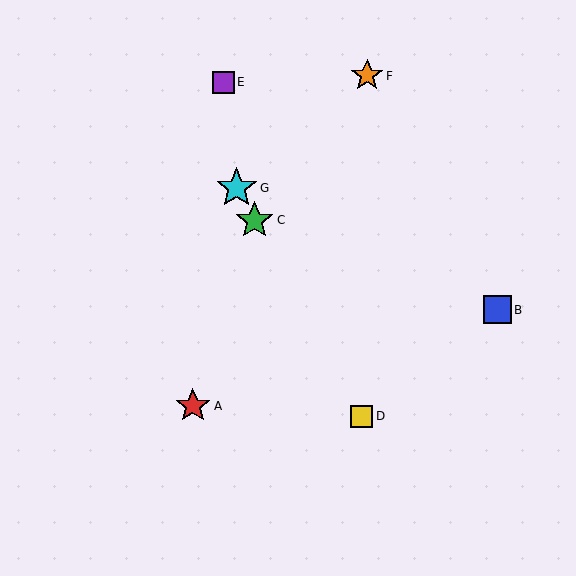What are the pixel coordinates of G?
Object G is at (237, 188).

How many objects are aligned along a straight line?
3 objects (C, D, G) are aligned along a straight line.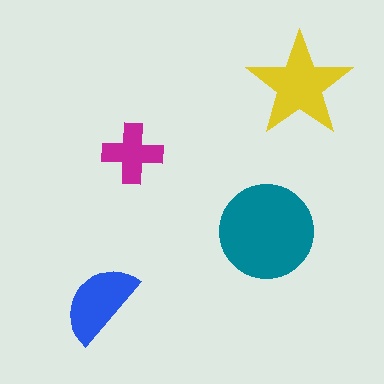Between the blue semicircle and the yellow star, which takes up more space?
The yellow star.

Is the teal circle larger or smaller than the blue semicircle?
Larger.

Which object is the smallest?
The magenta cross.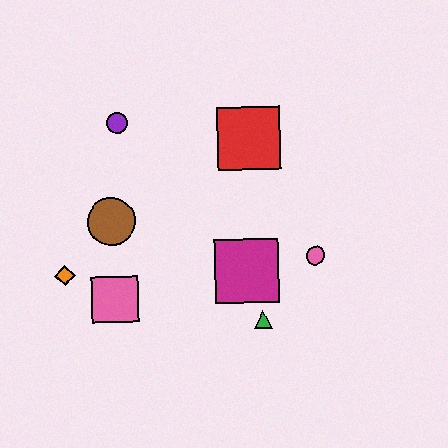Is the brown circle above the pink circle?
Yes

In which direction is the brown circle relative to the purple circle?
The brown circle is below the purple circle.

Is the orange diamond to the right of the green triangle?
No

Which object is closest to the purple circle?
The brown circle is closest to the purple circle.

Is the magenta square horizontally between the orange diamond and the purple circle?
No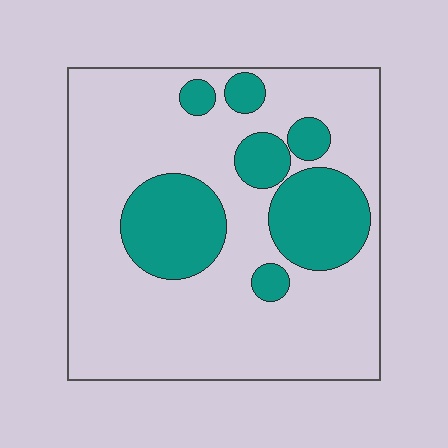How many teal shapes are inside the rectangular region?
7.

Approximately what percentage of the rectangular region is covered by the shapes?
Approximately 25%.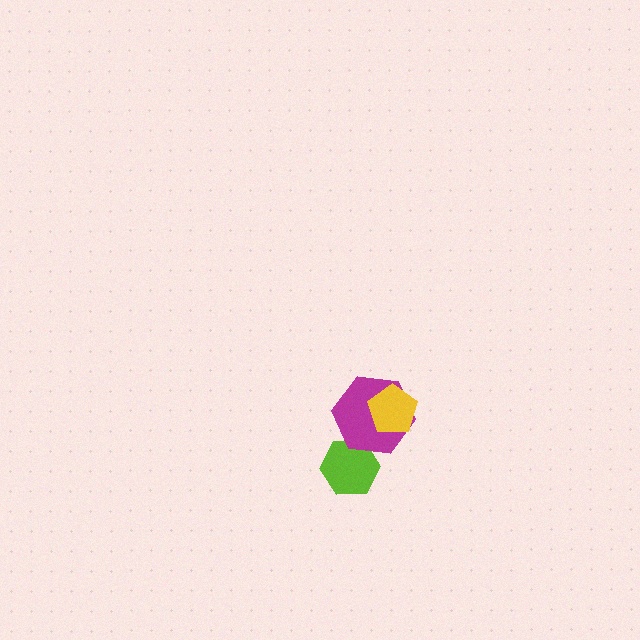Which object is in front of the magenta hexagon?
The yellow pentagon is in front of the magenta hexagon.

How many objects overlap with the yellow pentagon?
1 object overlaps with the yellow pentagon.